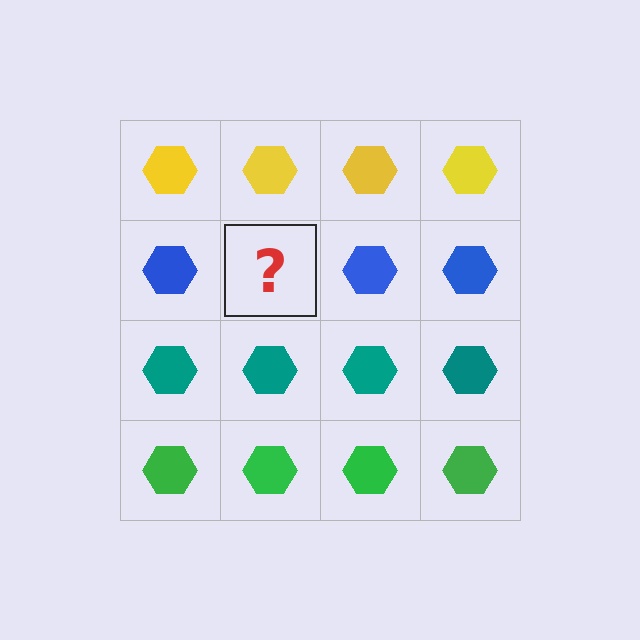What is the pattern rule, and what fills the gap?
The rule is that each row has a consistent color. The gap should be filled with a blue hexagon.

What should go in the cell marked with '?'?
The missing cell should contain a blue hexagon.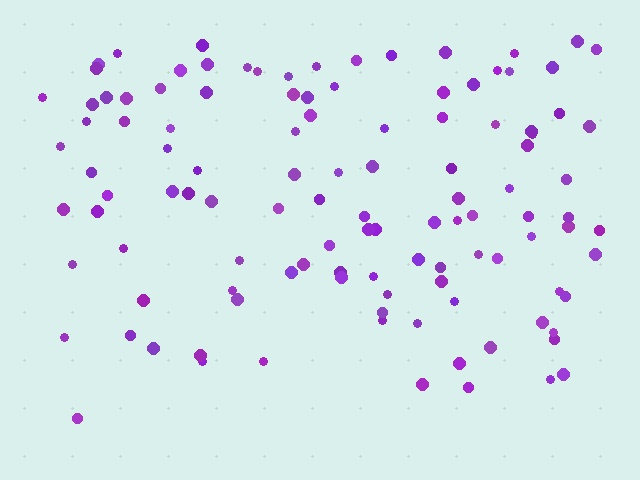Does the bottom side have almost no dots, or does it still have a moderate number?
Still a moderate number, just noticeably fewer than the top.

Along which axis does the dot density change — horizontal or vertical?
Vertical.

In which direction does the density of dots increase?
From bottom to top, with the top side densest.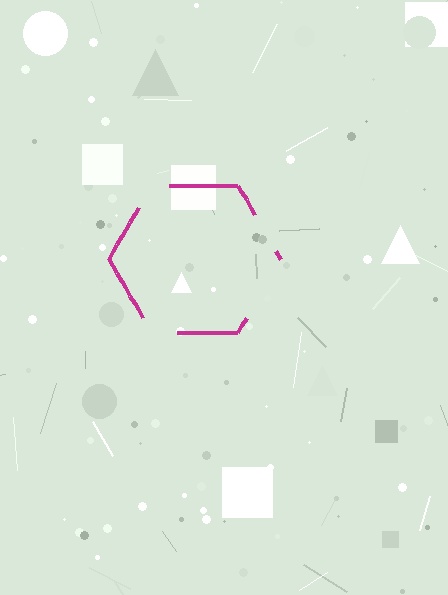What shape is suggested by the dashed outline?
The dashed outline suggests a hexagon.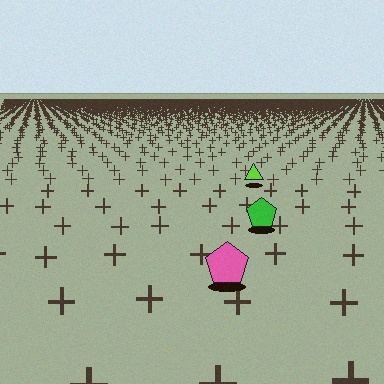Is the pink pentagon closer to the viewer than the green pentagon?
Yes. The pink pentagon is closer — you can tell from the texture gradient: the ground texture is coarser near it.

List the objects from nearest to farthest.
From nearest to farthest: the pink pentagon, the green pentagon, the lime triangle.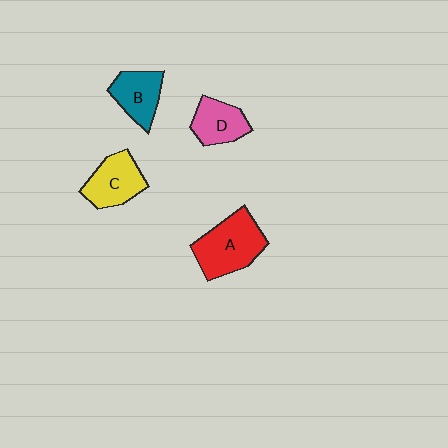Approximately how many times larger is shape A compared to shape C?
Approximately 1.3 times.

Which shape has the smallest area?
Shape D (pink).